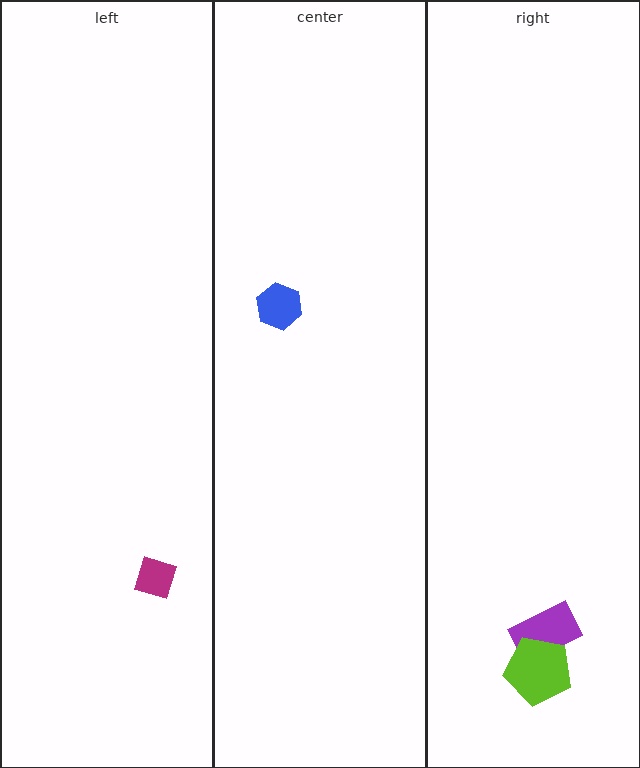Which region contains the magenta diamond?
The left region.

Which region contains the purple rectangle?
The right region.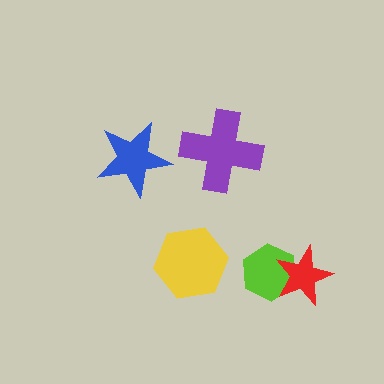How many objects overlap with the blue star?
0 objects overlap with the blue star.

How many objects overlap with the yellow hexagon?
0 objects overlap with the yellow hexagon.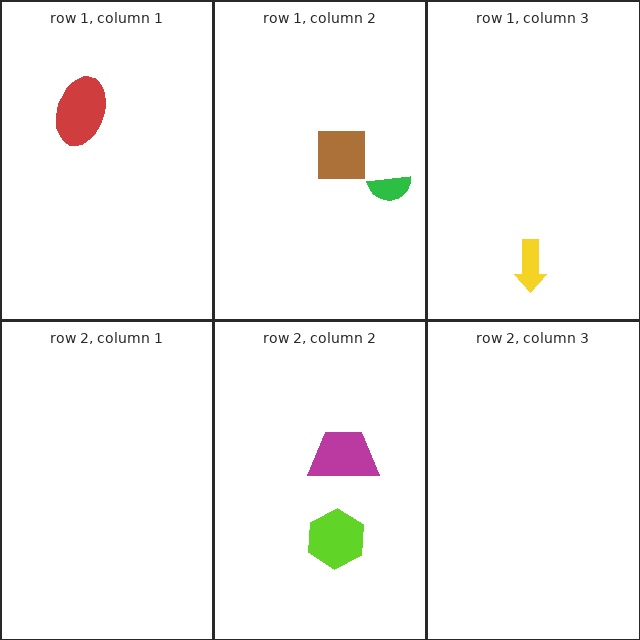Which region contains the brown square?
The row 1, column 2 region.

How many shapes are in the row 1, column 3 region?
1.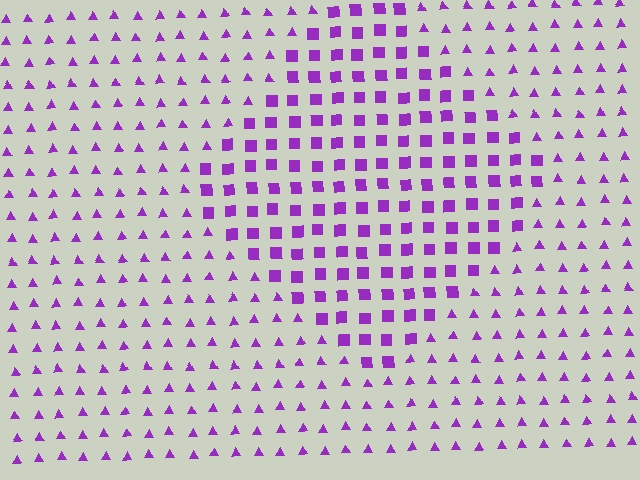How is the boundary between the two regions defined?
The boundary is defined by a change in element shape: squares inside vs. triangles outside. All elements share the same color and spacing.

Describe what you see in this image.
The image is filled with small purple elements arranged in a uniform grid. A diamond-shaped region contains squares, while the surrounding area contains triangles. The boundary is defined purely by the change in element shape.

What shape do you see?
I see a diamond.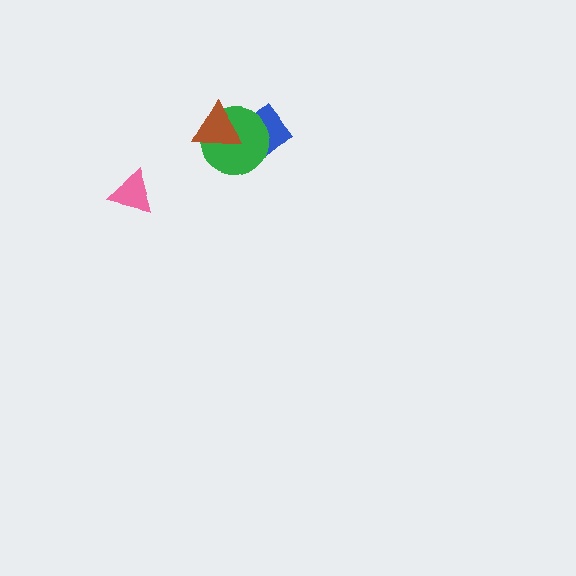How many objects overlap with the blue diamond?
2 objects overlap with the blue diamond.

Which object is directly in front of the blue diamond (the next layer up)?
The green circle is directly in front of the blue diamond.